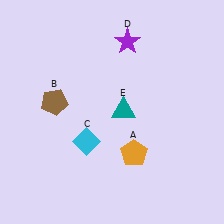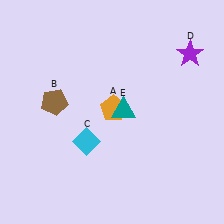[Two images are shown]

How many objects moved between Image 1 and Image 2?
2 objects moved between the two images.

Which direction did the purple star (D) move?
The purple star (D) moved right.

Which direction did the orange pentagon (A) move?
The orange pentagon (A) moved up.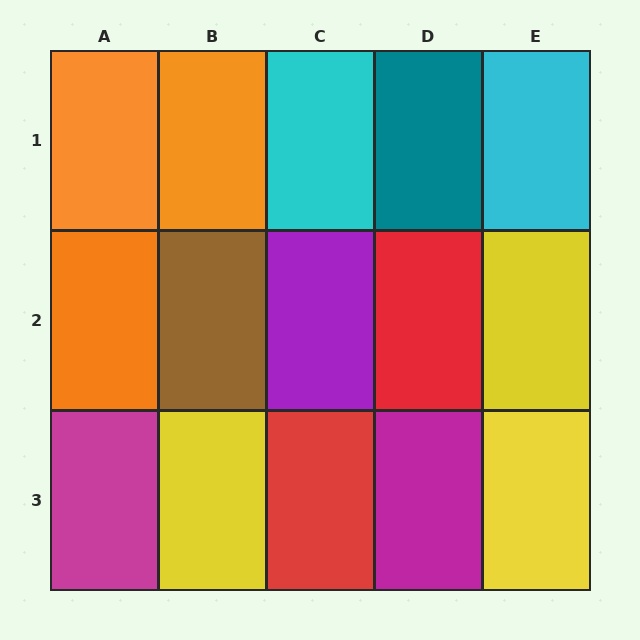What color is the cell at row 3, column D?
Magenta.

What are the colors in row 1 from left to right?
Orange, orange, cyan, teal, cyan.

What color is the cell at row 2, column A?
Orange.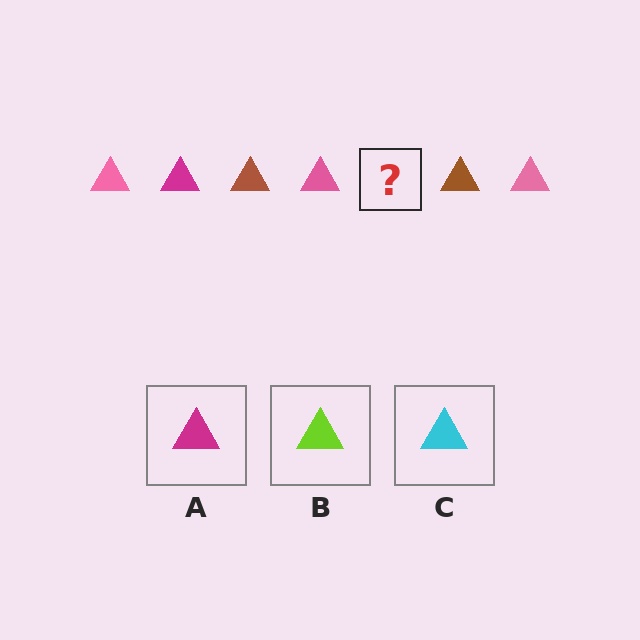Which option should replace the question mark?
Option A.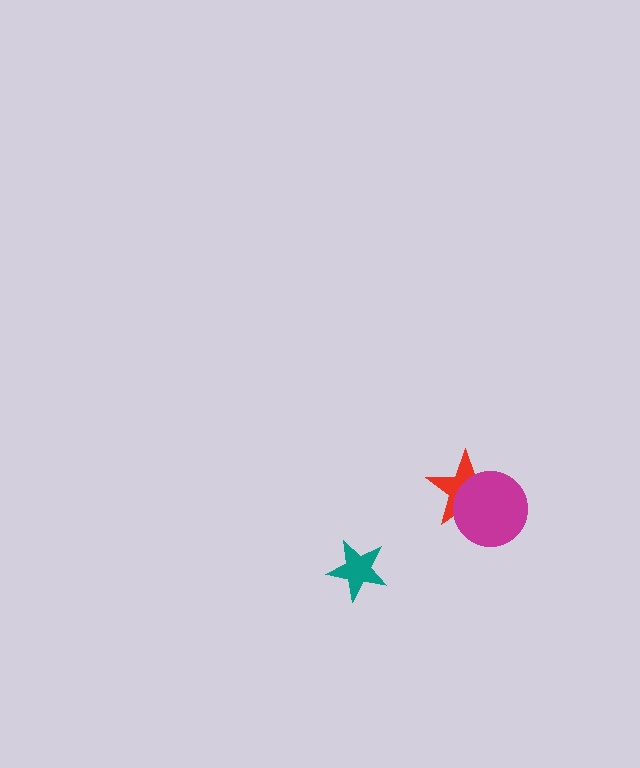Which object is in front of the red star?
The magenta circle is in front of the red star.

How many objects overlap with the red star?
1 object overlaps with the red star.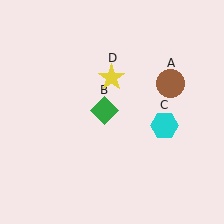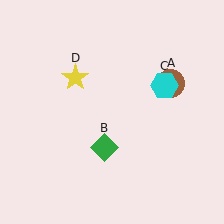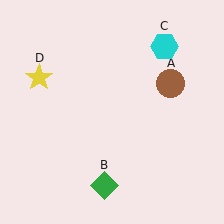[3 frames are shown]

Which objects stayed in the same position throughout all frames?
Brown circle (object A) remained stationary.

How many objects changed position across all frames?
3 objects changed position: green diamond (object B), cyan hexagon (object C), yellow star (object D).